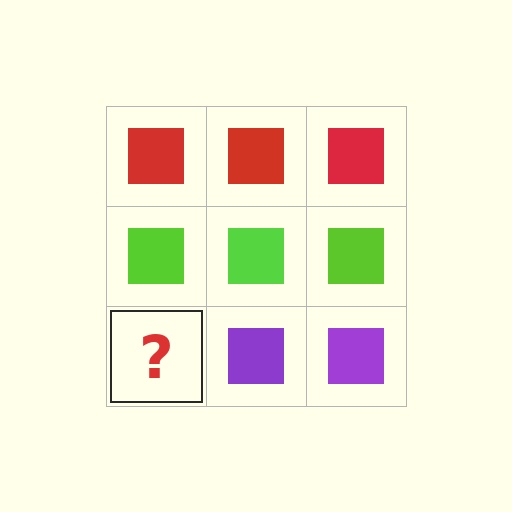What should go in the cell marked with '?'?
The missing cell should contain a purple square.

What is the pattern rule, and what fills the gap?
The rule is that each row has a consistent color. The gap should be filled with a purple square.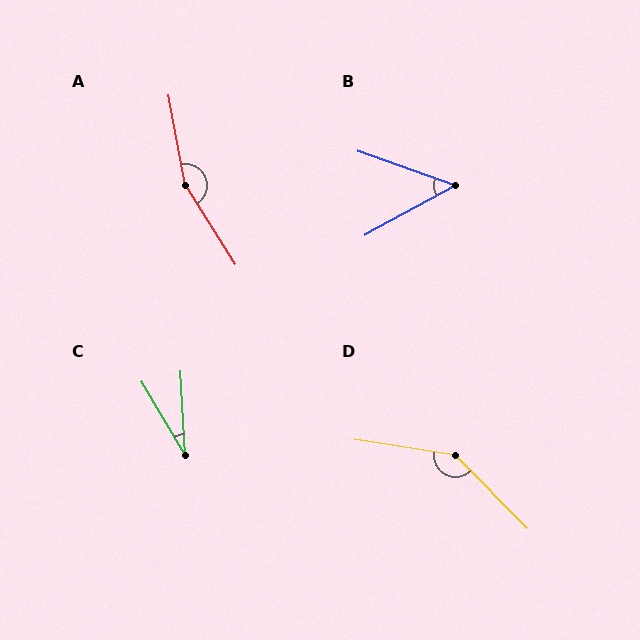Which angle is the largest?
A, at approximately 158 degrees.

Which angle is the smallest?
C, at approximately 28 degrees.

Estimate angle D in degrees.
Approximately 144 degrees.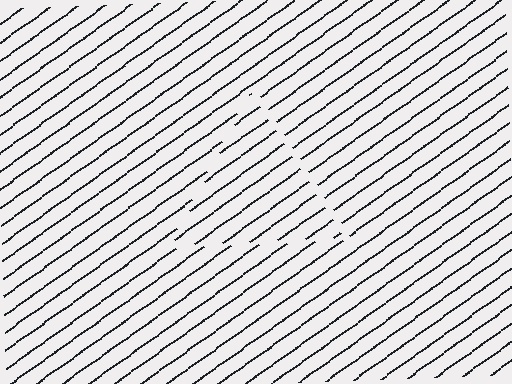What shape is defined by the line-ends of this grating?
An illusory triangle. The interior of the shape contains the same grating, shifted by half a period — the contour is defined by the phase discontinuity where line-ends from the inner and outer gratings abut.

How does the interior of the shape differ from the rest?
The interior of the shape contains the same grating, shifted by half a period — the contour is defined by the phase discontinuity where line-ends from the inner and outer gratings abut.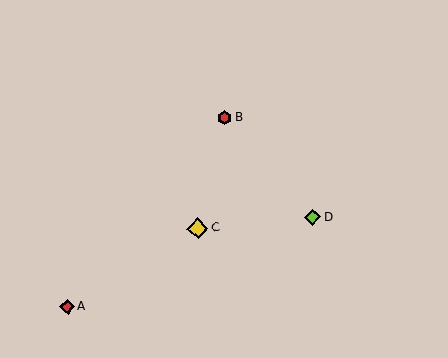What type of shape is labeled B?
Shape B is a red hexagon.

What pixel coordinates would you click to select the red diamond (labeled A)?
Click at (67, 307) to select the red diamond A.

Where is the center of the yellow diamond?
The center of the yellow diamond is at (198, 229).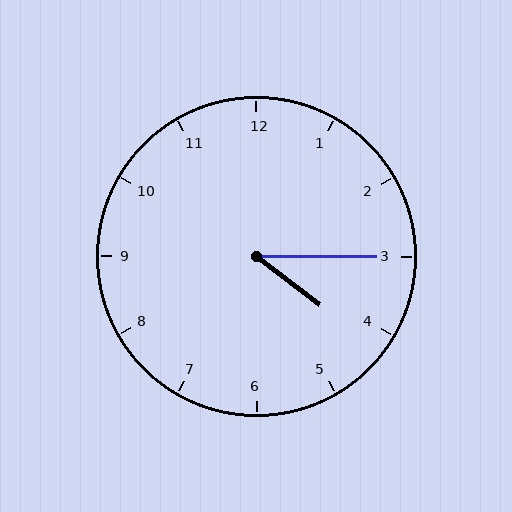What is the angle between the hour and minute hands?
Approximately 38 degrees.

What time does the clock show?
4:15.